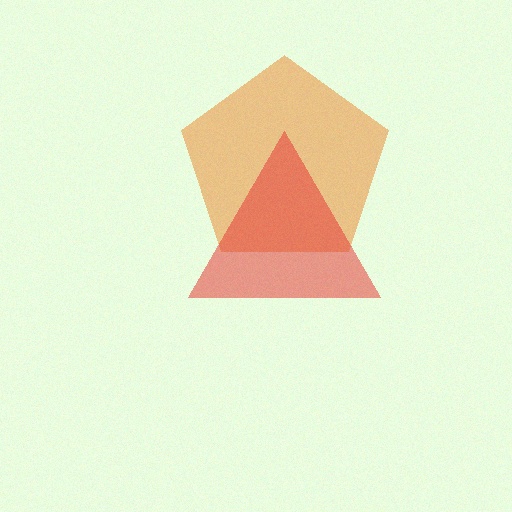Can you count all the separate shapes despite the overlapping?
Yes, there are 2 separate shapes.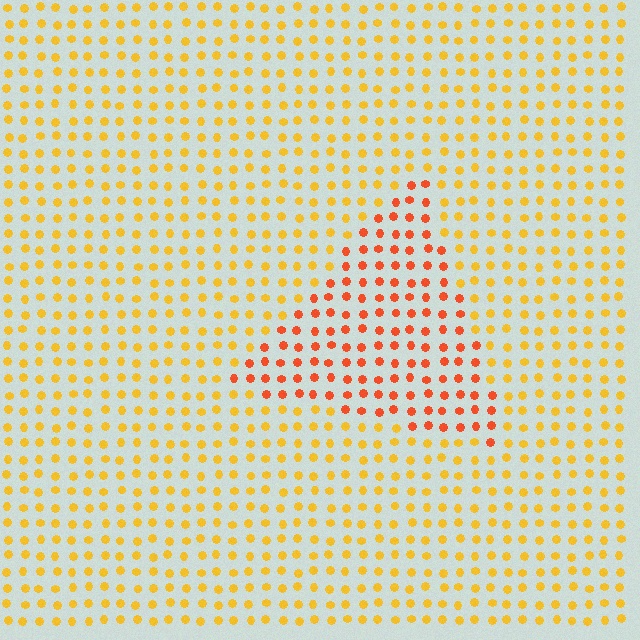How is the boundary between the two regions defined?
The boundary is defined purely by a slight shift in hue (about 34 degrees). Spacing, size, and orientation are identical on both sides.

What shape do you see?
I see a triangle.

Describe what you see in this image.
The image is filled with small yellow elements in a uniform arrangement. A triangle-shaped region is visible where the elements are tinted to a slightly different hue, forming a subtle color boundary.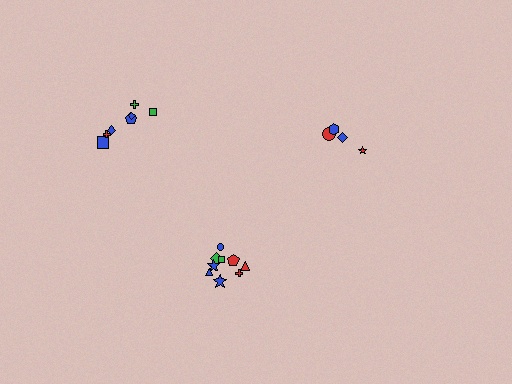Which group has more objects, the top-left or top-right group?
The top-left group.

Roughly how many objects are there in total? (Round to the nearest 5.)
Roughly 20 objects in total.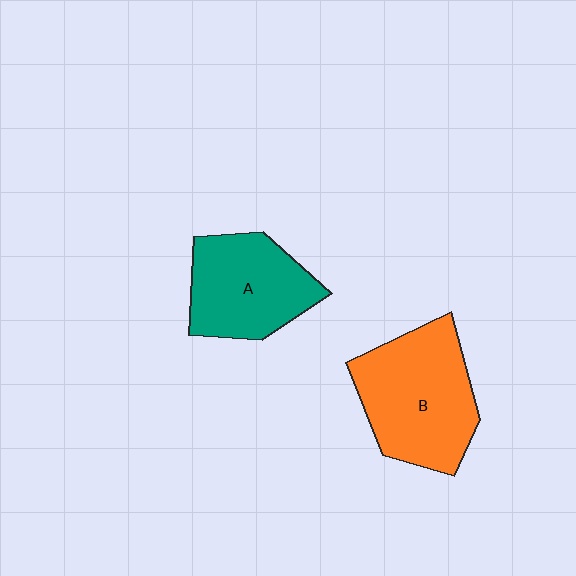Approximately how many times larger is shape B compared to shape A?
Approximately 1.2 times.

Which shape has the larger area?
Shape B (orange).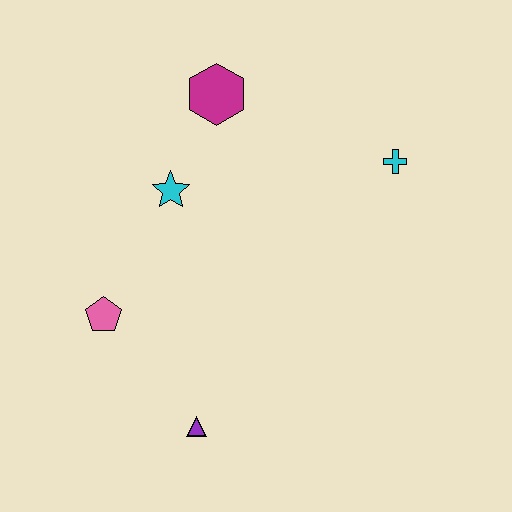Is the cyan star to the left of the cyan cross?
Yes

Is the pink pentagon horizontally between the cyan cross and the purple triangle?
No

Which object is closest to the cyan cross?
The magenta hexagon is closest to the cyan cross.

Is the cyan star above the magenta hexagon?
No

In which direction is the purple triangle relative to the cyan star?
The purple triangle is below the cyan star.